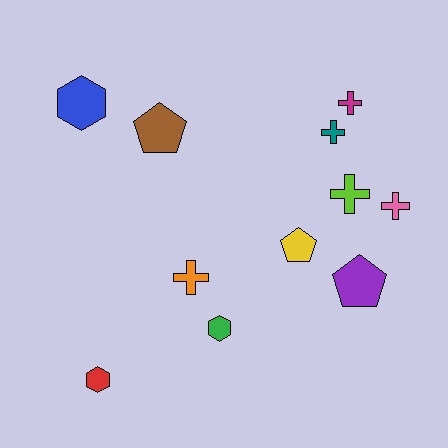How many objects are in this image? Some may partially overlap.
There are 11 objects.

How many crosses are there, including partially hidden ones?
There are 5 crosses.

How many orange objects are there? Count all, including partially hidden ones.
There is 1 orange object.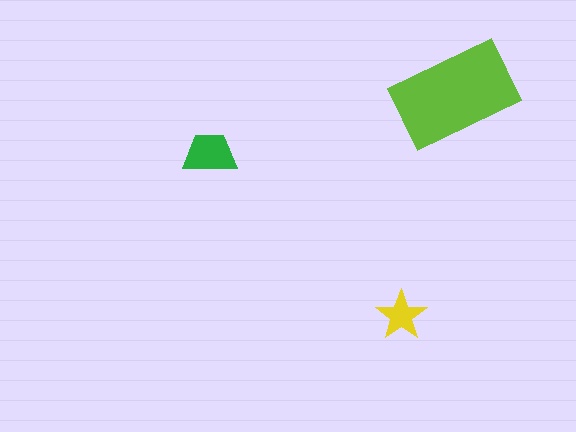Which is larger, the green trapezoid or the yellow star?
The green trapezoid.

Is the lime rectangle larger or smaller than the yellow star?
Larger.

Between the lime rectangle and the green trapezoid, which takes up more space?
The lime rectangle.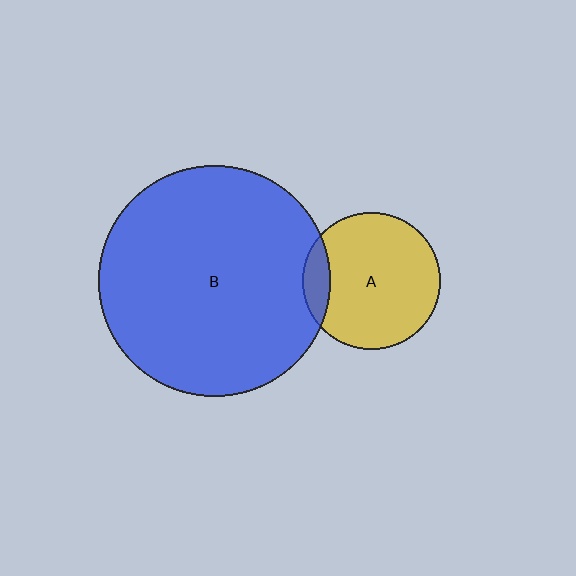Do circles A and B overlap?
Yes.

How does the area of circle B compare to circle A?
Approximately 2.8 times.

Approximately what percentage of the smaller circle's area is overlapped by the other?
Approximately 10%.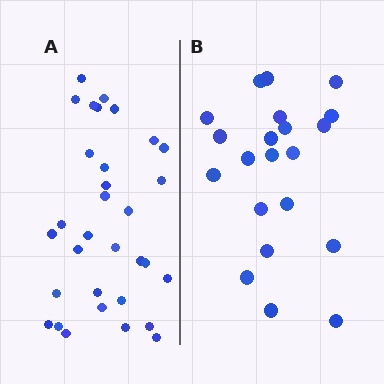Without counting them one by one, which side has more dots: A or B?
Region A (the left region) has more dots.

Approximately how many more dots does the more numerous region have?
Region A has roughly 12 or so more dots than region B.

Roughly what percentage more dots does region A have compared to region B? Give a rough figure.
About 50% more.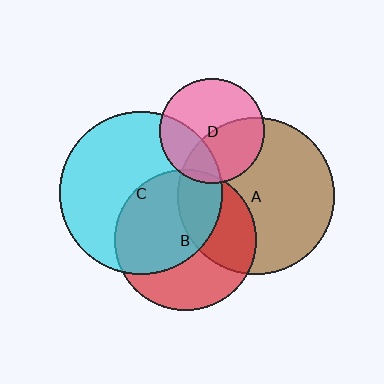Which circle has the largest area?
Circle C (cyan).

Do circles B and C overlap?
Yes.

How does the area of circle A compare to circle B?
Approximately 1.2 times.